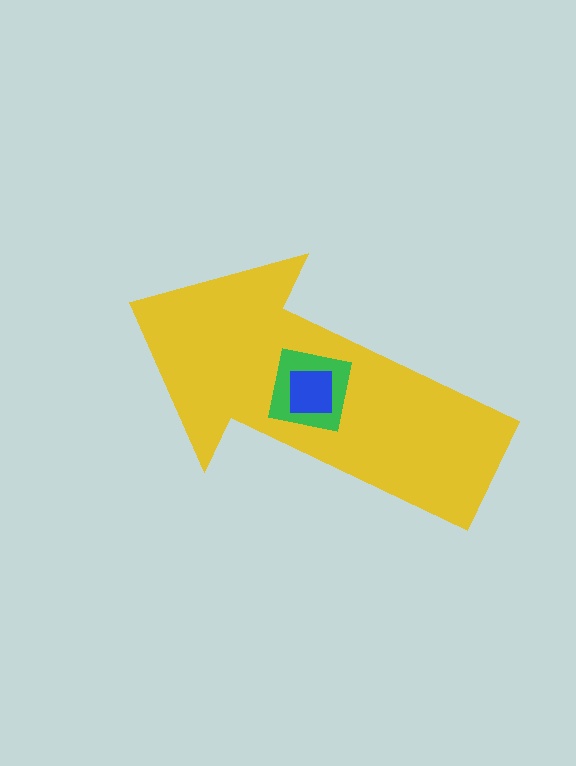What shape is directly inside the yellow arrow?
The green square.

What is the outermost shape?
The yellow arrow.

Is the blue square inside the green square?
Yes.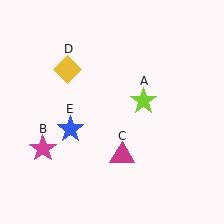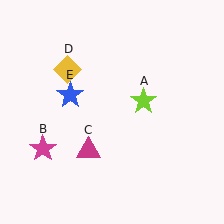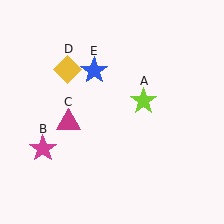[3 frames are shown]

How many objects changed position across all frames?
2 objects changed position: magenta triangle (object C), blue star (object E).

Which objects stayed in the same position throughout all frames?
Lime star (object A) and magenta star (object B) and yellow diamond (object D) remained stationary.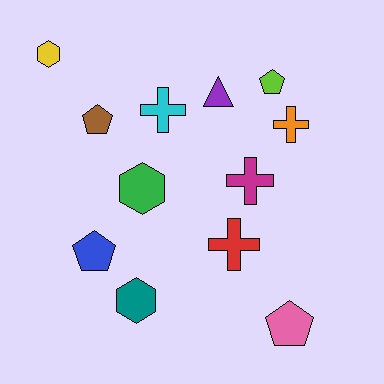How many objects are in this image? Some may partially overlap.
There are 12 objects.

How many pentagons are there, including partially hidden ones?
There are 4 pentagons.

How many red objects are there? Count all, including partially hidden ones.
There is 1 red object.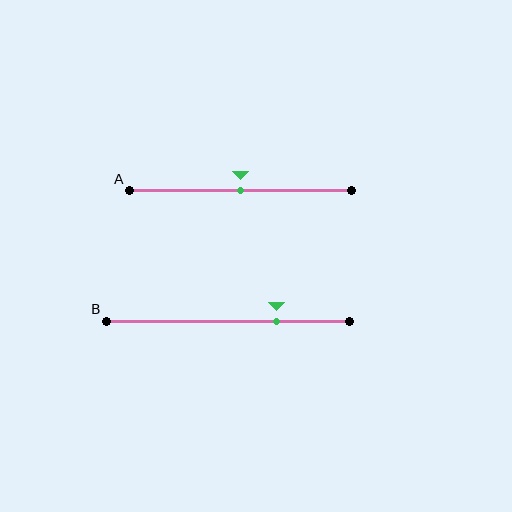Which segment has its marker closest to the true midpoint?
Segment A has its marker closest to the true midpoint.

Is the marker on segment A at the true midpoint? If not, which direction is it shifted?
Yes, the marker on segment A is at the true midpoint.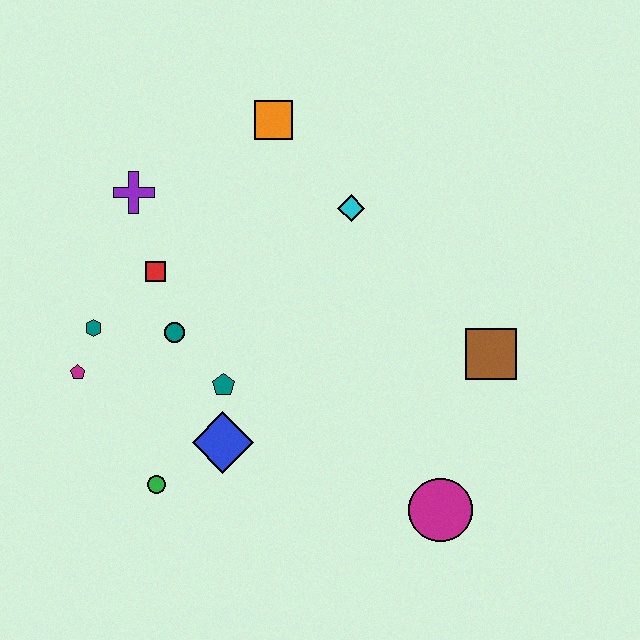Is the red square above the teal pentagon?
Yes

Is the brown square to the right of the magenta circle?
Yes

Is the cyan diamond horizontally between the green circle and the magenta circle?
Yes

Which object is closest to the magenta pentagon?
The teal hexagon is closest to the magenta pentagon.